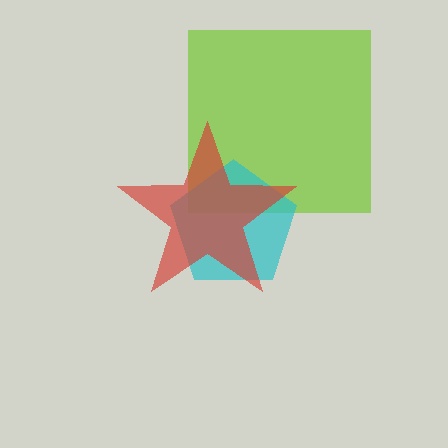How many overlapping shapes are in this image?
There are 3 overlapping shapes in the image.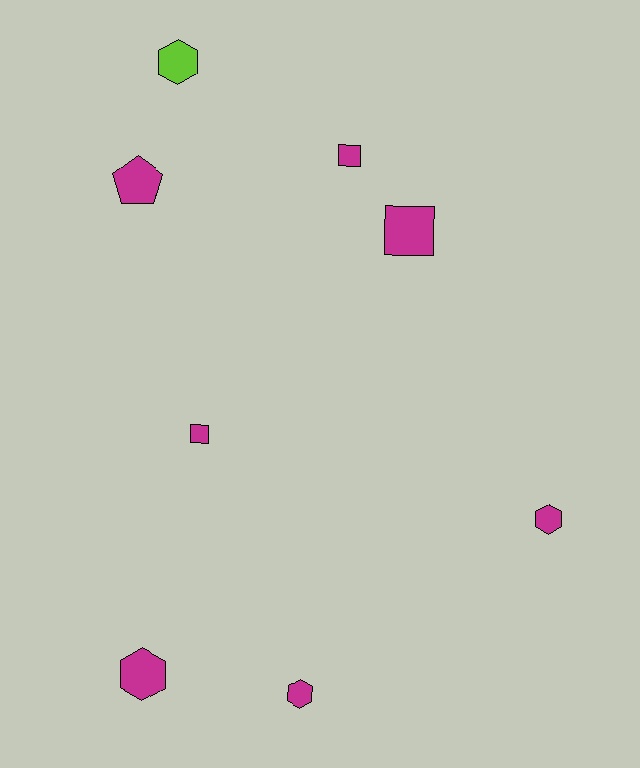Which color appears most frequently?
Magenta, with 7 objects.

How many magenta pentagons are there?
There is 1 magenta pentagon.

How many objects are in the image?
There are 8 objects.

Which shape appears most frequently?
Hexagon, with 4 objects.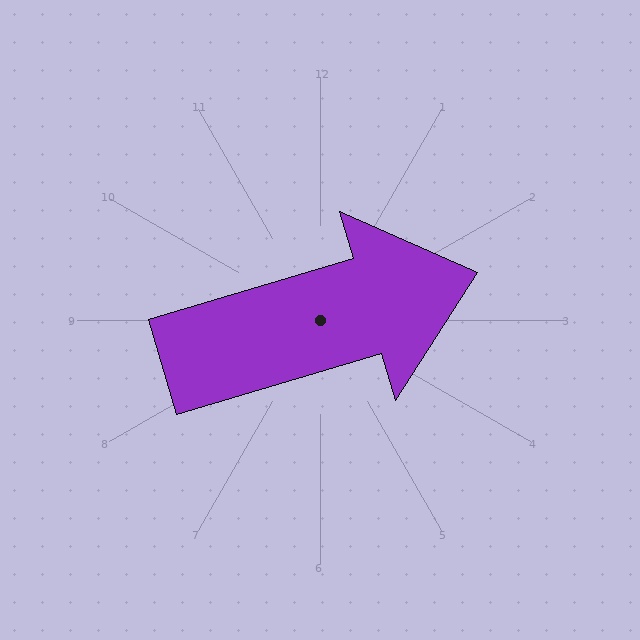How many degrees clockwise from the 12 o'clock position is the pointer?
Approximately 73 degrees.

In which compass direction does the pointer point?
East.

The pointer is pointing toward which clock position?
Roughly 2 o'clock.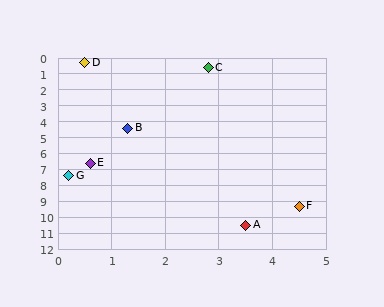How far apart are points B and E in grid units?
Points B and E are about 2.3 grid units apart.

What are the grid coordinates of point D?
Point D is at approximately (0.5, 0.3).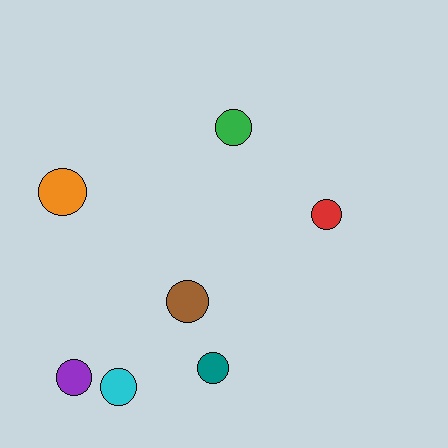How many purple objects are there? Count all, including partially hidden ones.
There is 1 purple object.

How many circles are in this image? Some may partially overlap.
There are 7 circles.